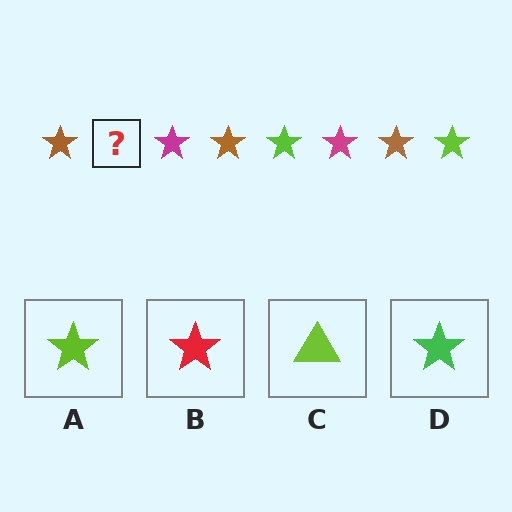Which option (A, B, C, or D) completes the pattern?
A.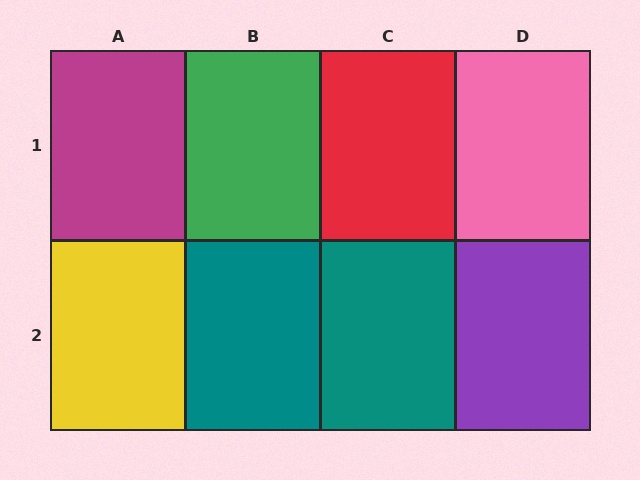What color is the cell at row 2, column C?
Teal.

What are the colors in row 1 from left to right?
Magenta, green, red, pink.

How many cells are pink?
1 cell is pink.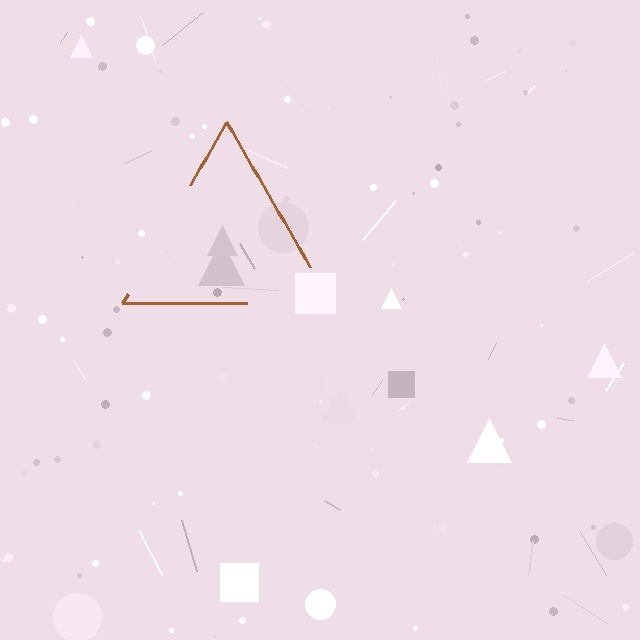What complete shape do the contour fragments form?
The contour fragments form a triangle.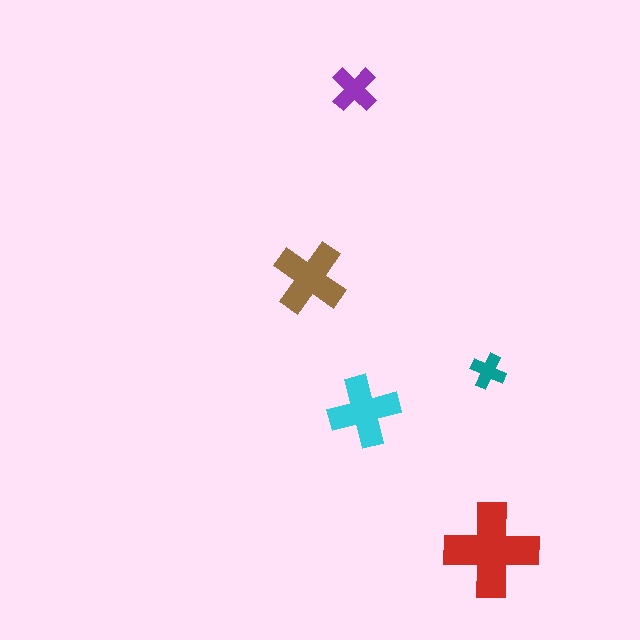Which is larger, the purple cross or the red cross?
The red one.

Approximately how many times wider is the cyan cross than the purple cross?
About 1.5 times wider.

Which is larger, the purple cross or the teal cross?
The purple one.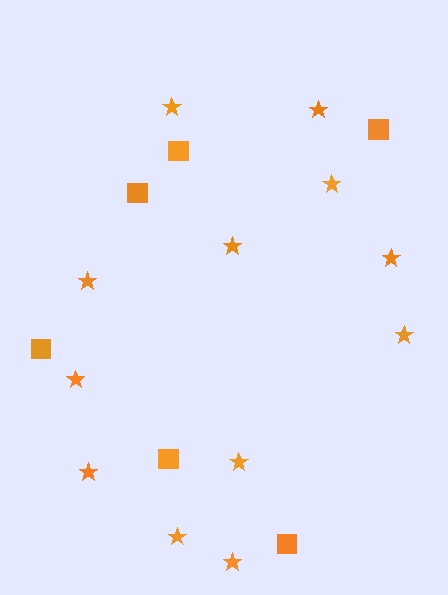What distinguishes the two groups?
There are 2 groups: one group of squares (6) and one group of stars (12).